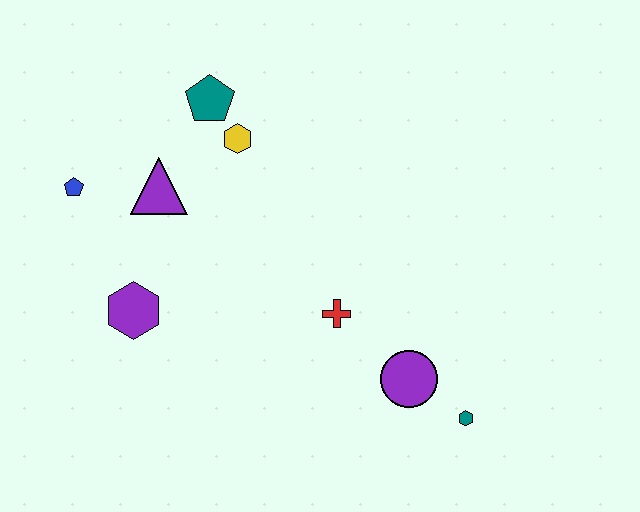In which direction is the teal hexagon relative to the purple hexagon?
The teal hexagon is to the right of the purple hexagon.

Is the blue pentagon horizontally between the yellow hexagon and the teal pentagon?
No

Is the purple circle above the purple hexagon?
No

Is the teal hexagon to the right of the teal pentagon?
Yes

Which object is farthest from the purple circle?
The blue pentagon is farthest from the purple circle.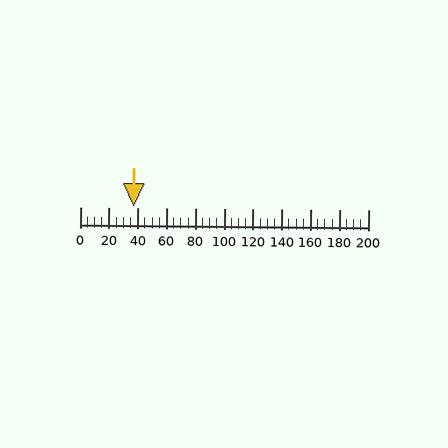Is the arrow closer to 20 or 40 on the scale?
The arrow is closer to 40.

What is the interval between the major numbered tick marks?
The major tick marks are spaced 20 units apart.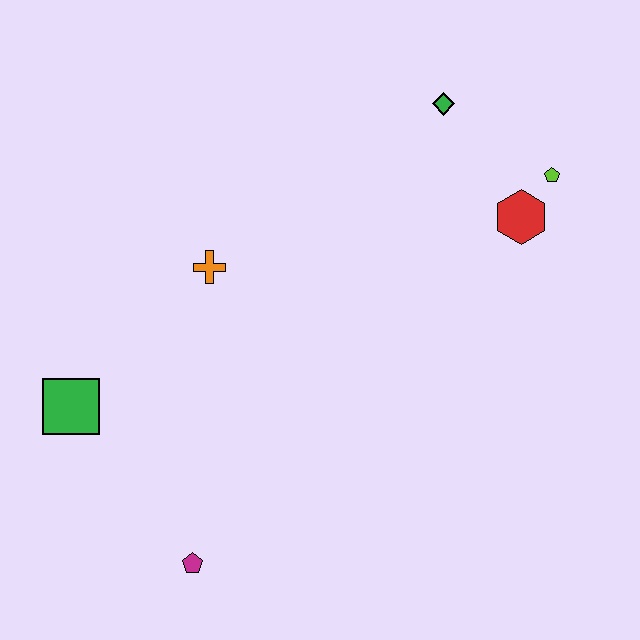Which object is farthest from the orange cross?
The lime pentagon is farthest from the orange cross.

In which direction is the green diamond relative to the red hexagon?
The green diamond is above the red hexagon.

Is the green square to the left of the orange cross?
Yes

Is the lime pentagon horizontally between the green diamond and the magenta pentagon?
No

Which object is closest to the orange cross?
The green square is closest to the orange cross.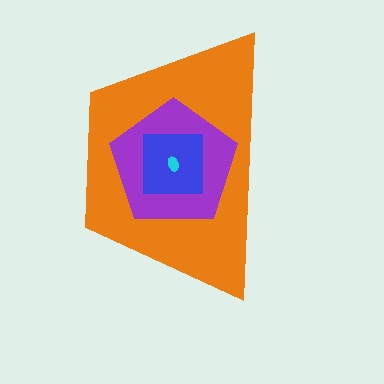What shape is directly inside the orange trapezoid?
The purple pentagon.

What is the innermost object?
The cyan ellipse.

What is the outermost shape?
The orange trapezoid.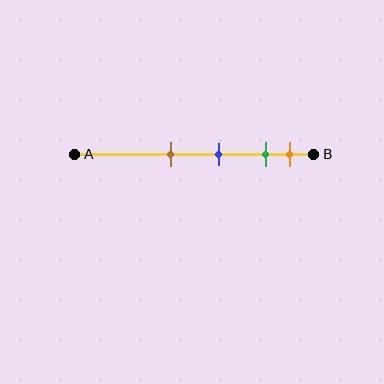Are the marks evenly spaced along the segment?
No, the marks are not evenly spaced.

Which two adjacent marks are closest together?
The green and orange marks are the closest adjacent pair.